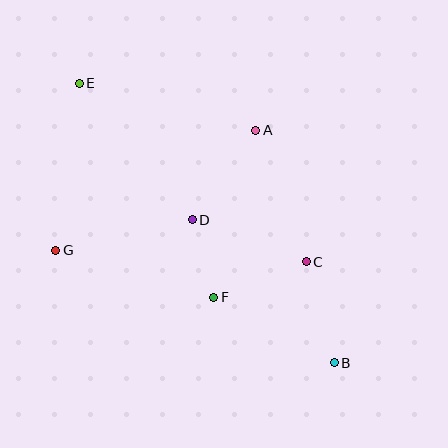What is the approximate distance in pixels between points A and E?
The distance between A and E is approximately 183 pixels.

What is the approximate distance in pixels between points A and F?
The distance between A and F is approximately 172 pixels.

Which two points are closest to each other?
Points D and F are closest to each other.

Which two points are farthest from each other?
Points B and E are farthest from each other.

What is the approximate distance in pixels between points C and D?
The distance between C and D is approximately 121 pixels.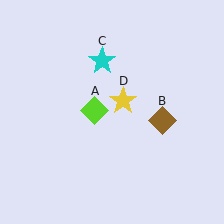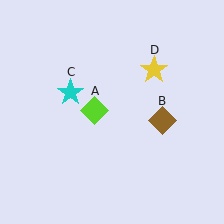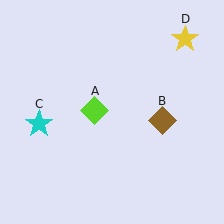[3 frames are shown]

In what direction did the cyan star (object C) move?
The cyan star (object C) moved down and to the left.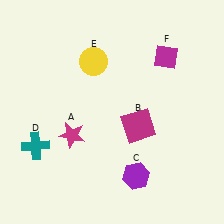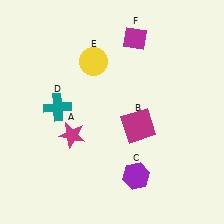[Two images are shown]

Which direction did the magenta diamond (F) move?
The magenta diamond (F) moved left.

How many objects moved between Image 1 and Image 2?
2 objects moved between the two images.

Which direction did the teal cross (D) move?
The teal cross (D) moved up.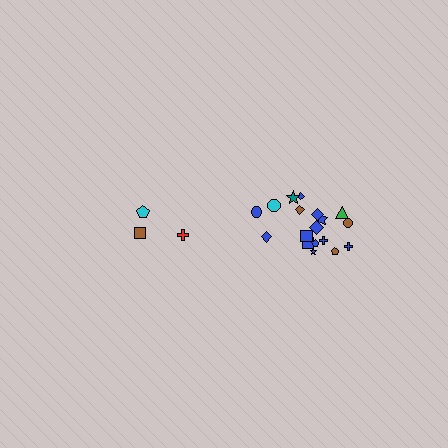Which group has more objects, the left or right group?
The right group.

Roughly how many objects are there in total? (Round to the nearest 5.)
Roughly 20 objects in total.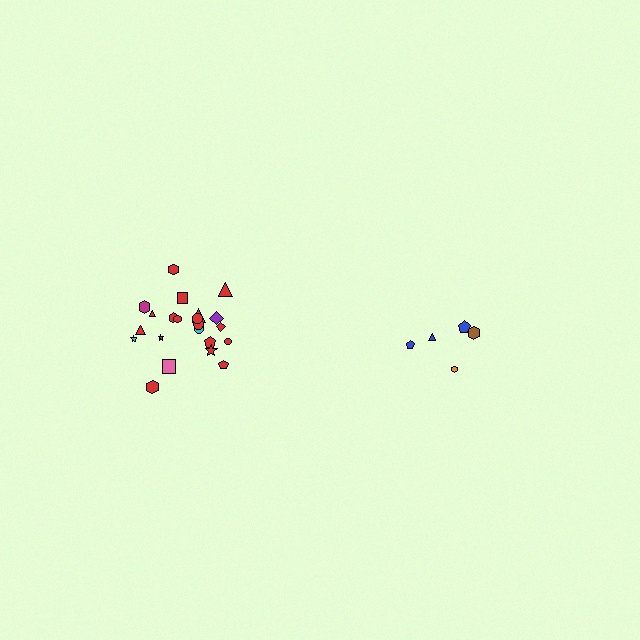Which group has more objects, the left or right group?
The left group.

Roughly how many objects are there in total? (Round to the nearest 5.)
Roughly 25 objects in total.